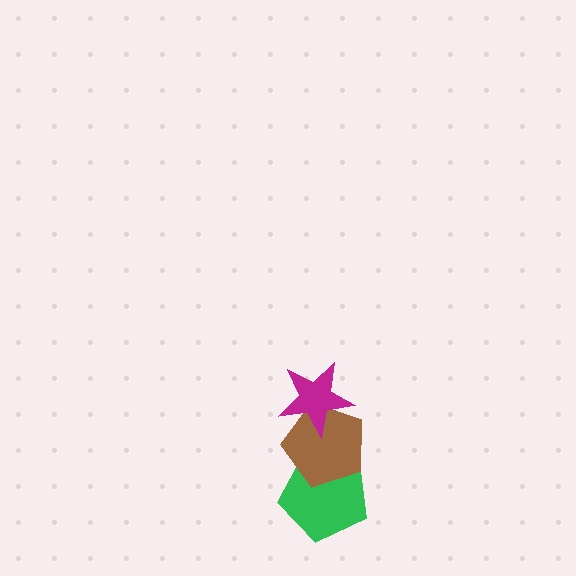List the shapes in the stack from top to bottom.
From top to bottom: the magenta star, the brown pentagon, the green pentagon.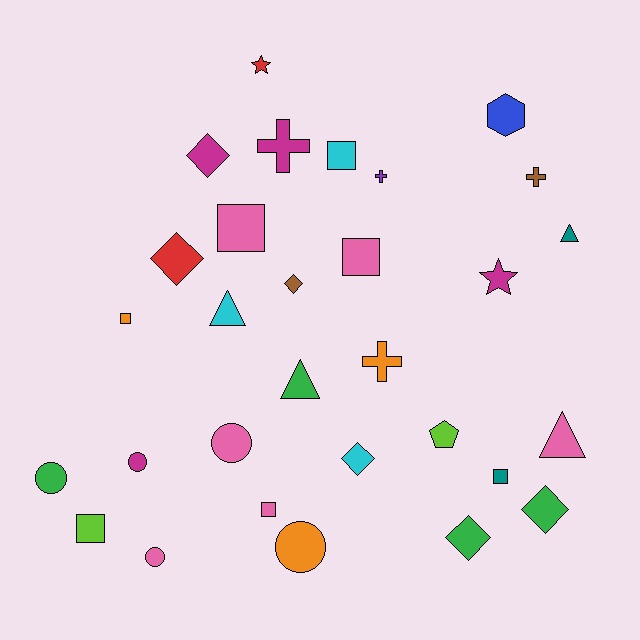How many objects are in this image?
There are 30 objects.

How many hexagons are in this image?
There is 1 hexagon.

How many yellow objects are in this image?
There are no yellow objects.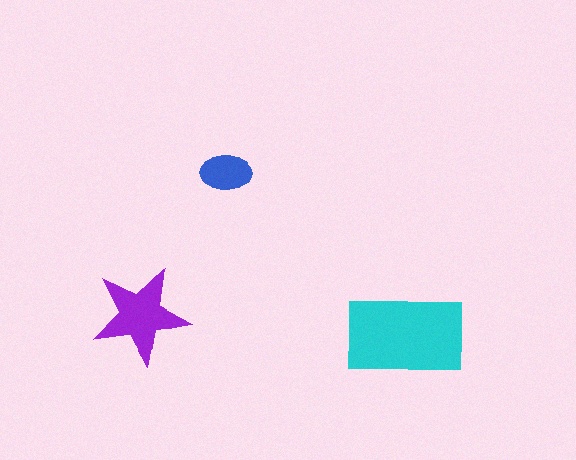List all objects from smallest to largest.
The blue ellipse, the purple star, the cyan rectangle.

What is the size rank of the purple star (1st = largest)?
2nd.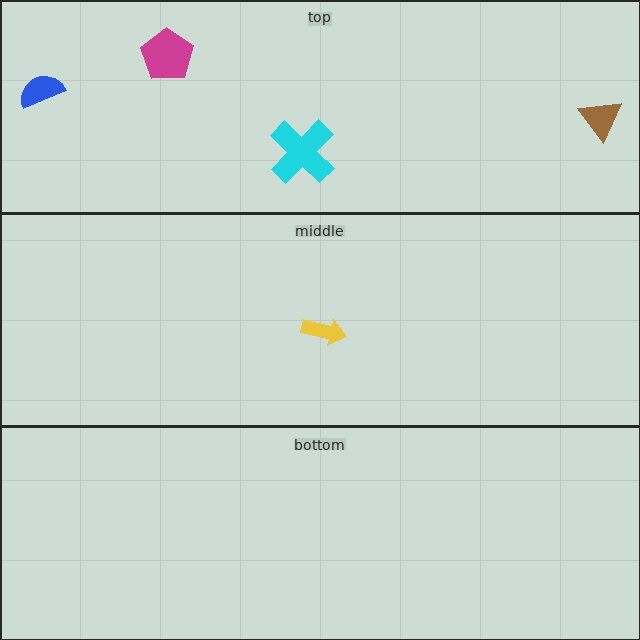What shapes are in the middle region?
The yellow arrow.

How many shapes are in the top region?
4.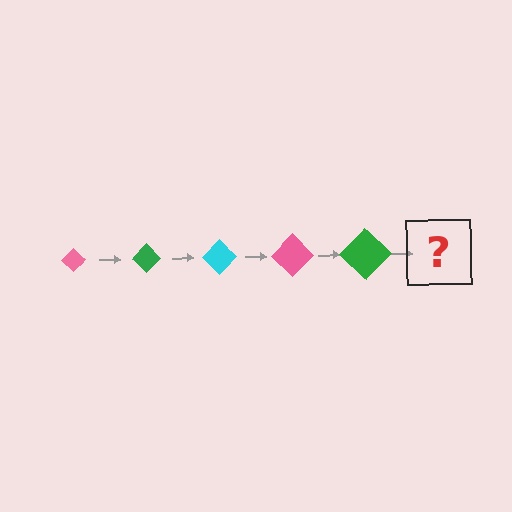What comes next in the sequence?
The next element should be a cyan diamond, larger than the previous one.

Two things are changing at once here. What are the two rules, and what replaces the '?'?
The two rules are that the diamond grows larger each step and the color cycles through pink, green, and cyan. The '?' should be a cyan diamond, larger than the previous one.